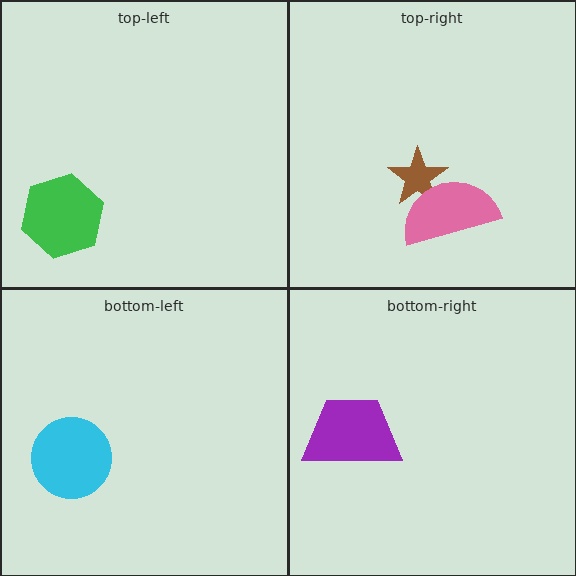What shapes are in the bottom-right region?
The purple trapezoid.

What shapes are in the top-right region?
The brown star, the pink semicircle.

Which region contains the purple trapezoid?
The bottom-right region.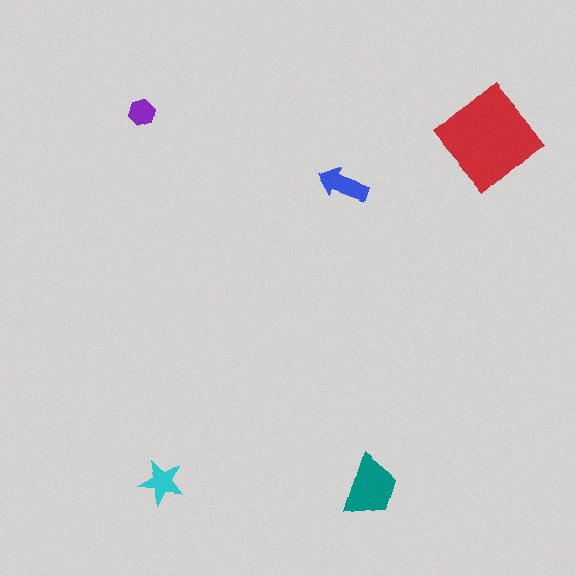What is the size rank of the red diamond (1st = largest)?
1st.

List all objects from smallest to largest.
The purple hexagon, the cyan star, the blue arrow, the teal trapezoid, the red diamond.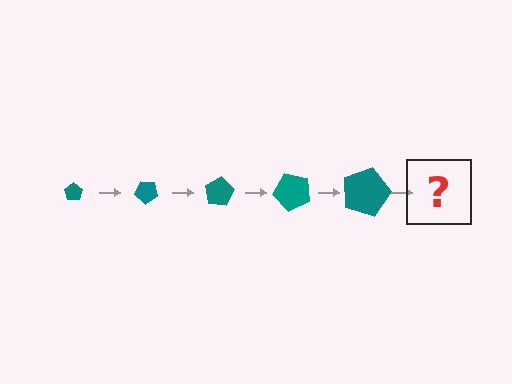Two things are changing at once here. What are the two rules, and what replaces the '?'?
The two rules are that the pentagon grows larger each step and it rotates 40 degrees each step. The '?' should be a pentagon, larger than the previous one and rotated 200 degrees from the start.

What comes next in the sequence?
The next element should be a pentagon, larger than the previous one and rotated 200 degrees from the start.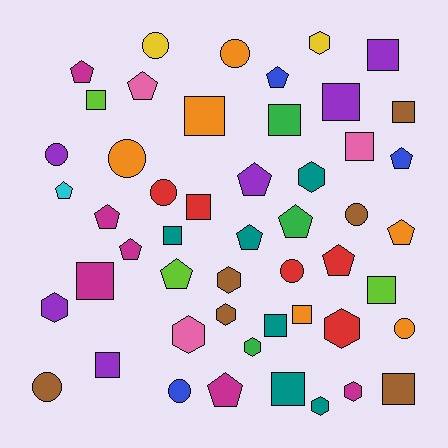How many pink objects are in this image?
There are 3 pink objects.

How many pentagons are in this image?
There are 14 pentagons.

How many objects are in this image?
There are 50 objects.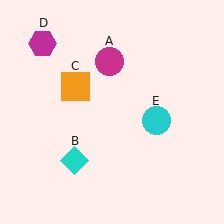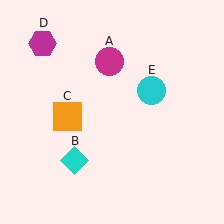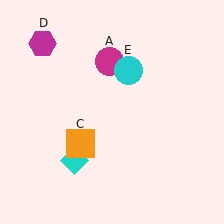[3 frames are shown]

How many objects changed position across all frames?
2 objects changed position: orange square (object C), cyan circle (object E).